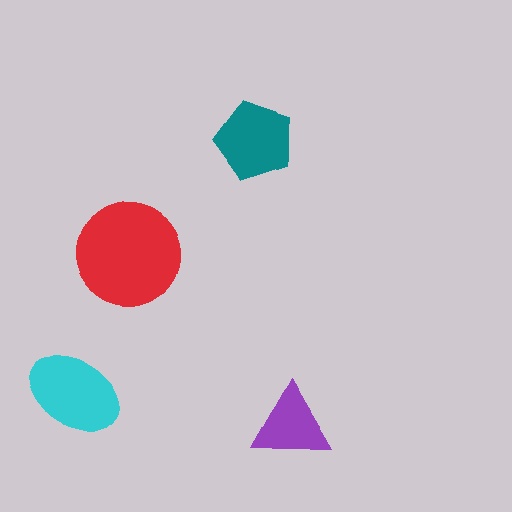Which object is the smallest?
The purple triangle.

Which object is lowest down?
The purple triangle is bottommost.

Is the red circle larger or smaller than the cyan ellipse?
Larger.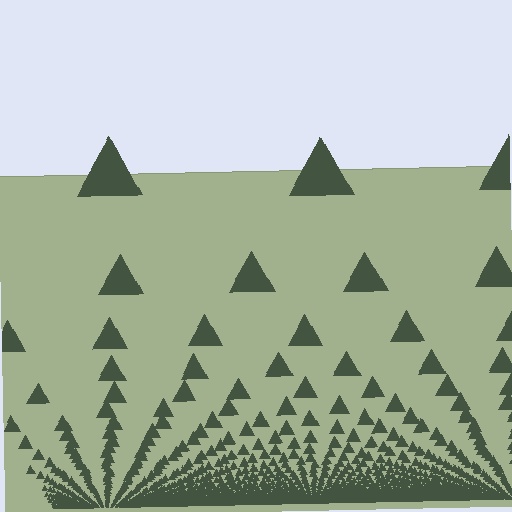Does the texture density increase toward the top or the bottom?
Density increases toward the bottom.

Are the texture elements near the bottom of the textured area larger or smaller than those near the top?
Smaller. The gradient is inverted — elements near the bottom are smaller and denser.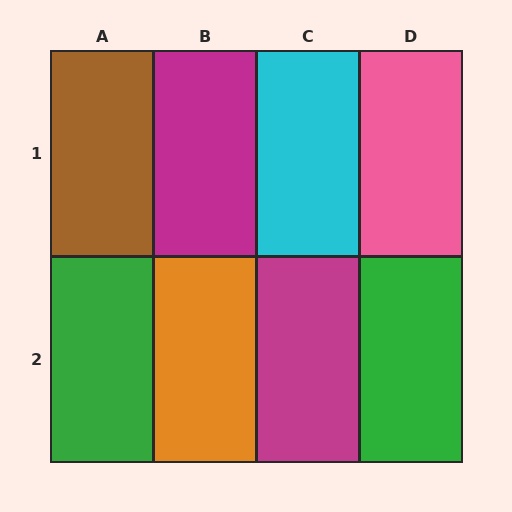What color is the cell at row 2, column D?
Green.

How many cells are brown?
1 cell is brown.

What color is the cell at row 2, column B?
Orange.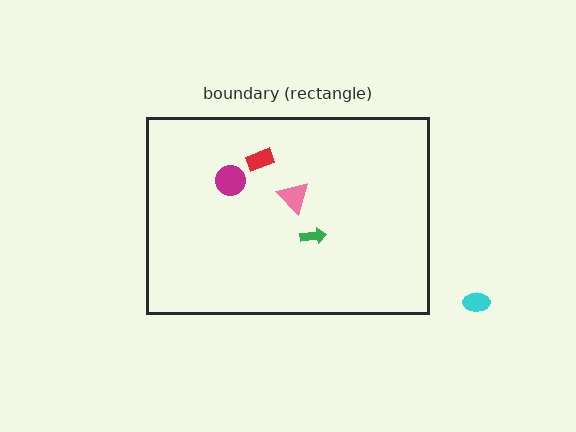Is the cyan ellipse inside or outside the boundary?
Outside.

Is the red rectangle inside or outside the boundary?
Inside.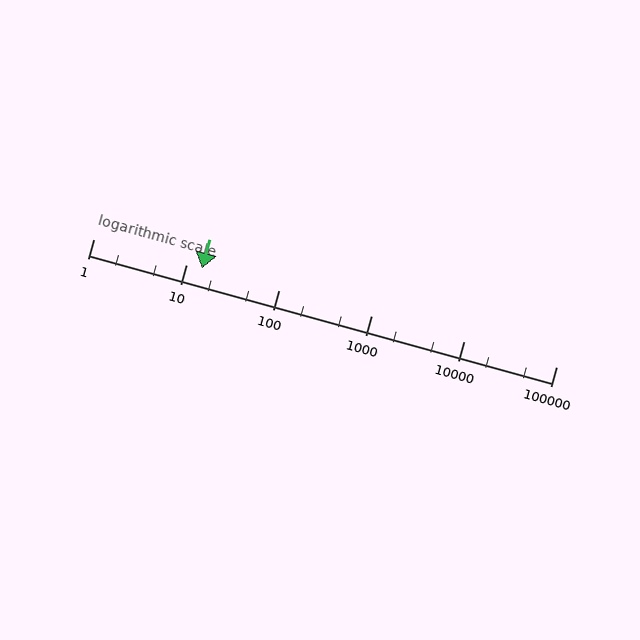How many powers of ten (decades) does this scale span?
The scale spans 5 decades, from 1 to 100000.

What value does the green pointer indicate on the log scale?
The pointer indicates approximately 15.